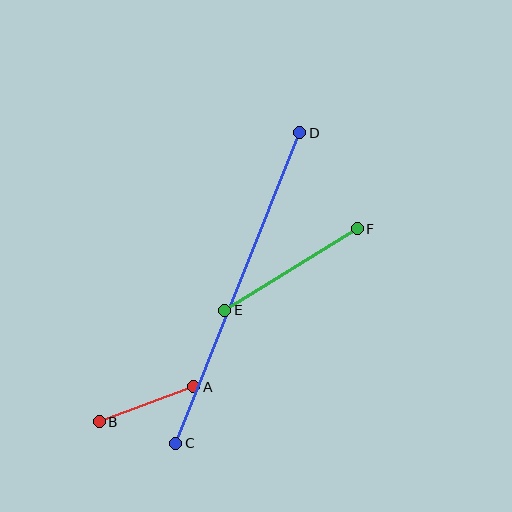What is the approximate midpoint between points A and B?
The midpoint is at approximately (147, 404) pixels.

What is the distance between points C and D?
The distance is approximately 334 pixels.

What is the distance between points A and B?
The distance is approximately 101 pixels.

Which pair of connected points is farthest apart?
Points C and D are farthest apart.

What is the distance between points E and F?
The distance is approximately 155 pixels.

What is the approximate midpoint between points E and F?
The midpoint is at approximately (291, 269) pixels.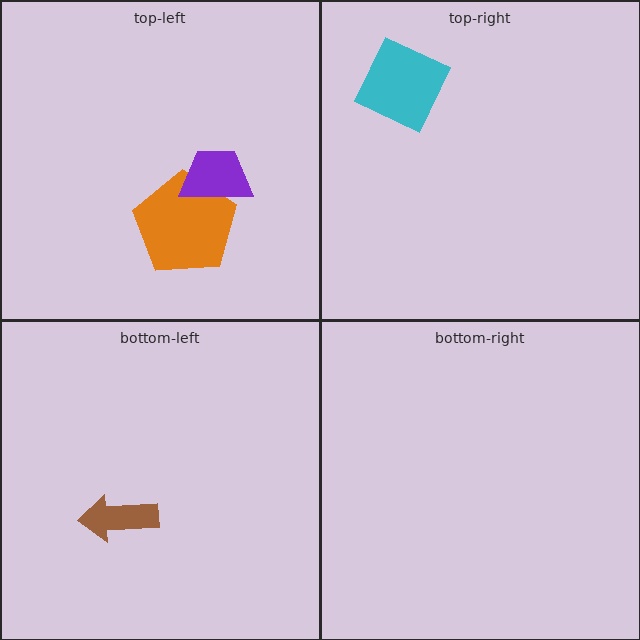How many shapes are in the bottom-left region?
1.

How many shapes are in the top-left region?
2.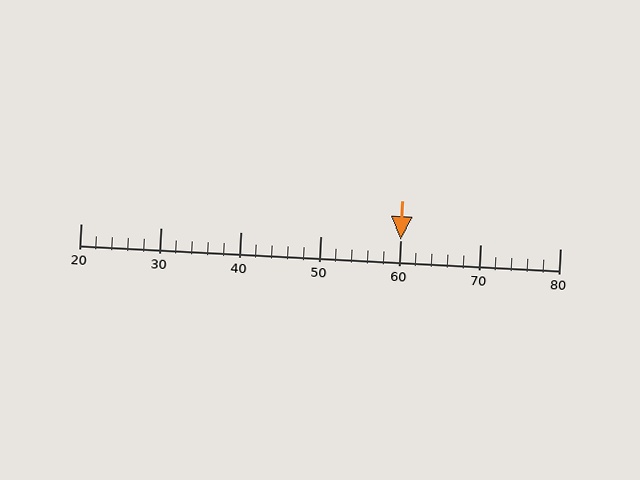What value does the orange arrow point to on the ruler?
The orange arrow points to approximately 60.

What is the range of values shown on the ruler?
The ruler shows values from 20 to 80.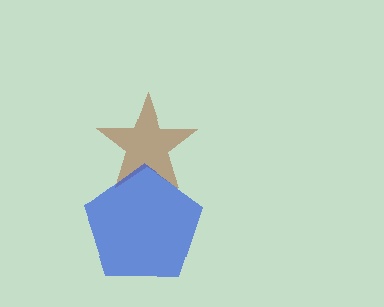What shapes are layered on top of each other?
The layered shapes are: a brown star, a blue pentagon.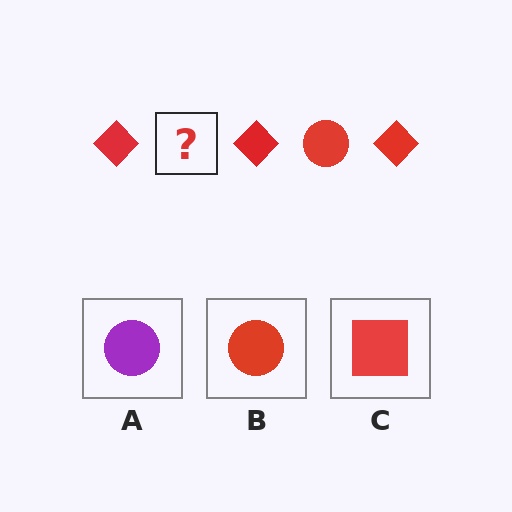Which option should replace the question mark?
Option B.